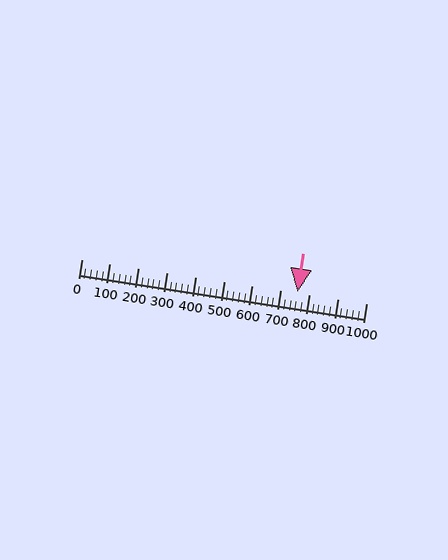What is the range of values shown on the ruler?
The ruler shows values from 0 to 1000.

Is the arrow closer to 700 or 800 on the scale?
The arrow is closer to 800.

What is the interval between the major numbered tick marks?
The major tick marks are spaced 100 units apart.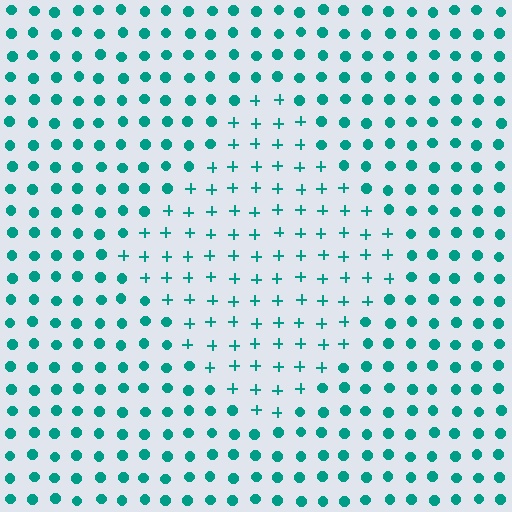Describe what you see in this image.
The image is filled with small teal elements arranged in a uniform grid. A diamond-shaped region contains plus signs, while the surrounding area contains circles. The boundary is defined purely by the change in element shape.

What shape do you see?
I see a diamond.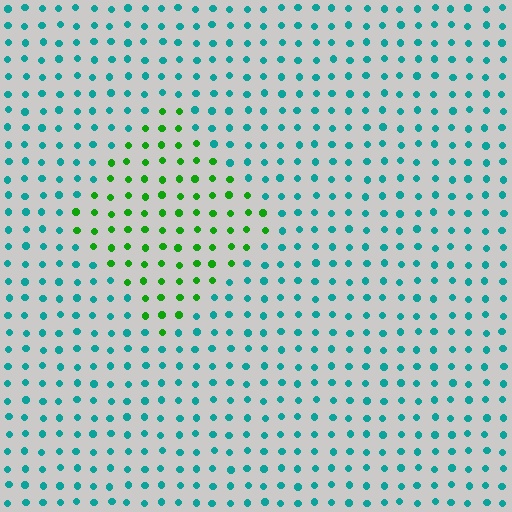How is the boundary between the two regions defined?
The boundary is defined purely by a slight shift in hue (about 58 degrees). Spacing, size, and orientation are identical on both sides.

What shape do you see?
I see a diamond.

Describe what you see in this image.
The image is filled with small teal elements in a uniform arrangement. A diamond-shaped region is visible where the elements are tinted to a slightly different hue, forming a subtle color boundary.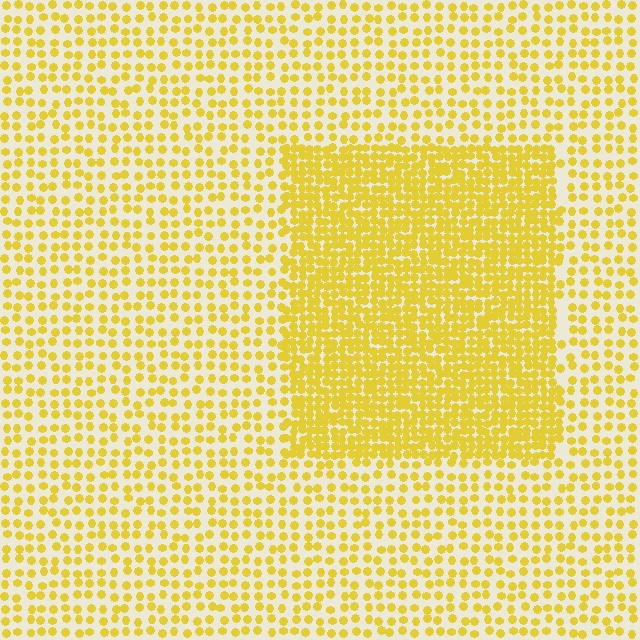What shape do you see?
I see a rectangle.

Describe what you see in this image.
The image contains small yellow elements arranged at two different densities. A rectangle-shaped region is visible where the elements are more densely packed than the surrounding area.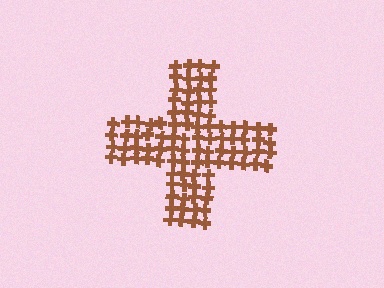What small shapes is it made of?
It is made of small crosses.